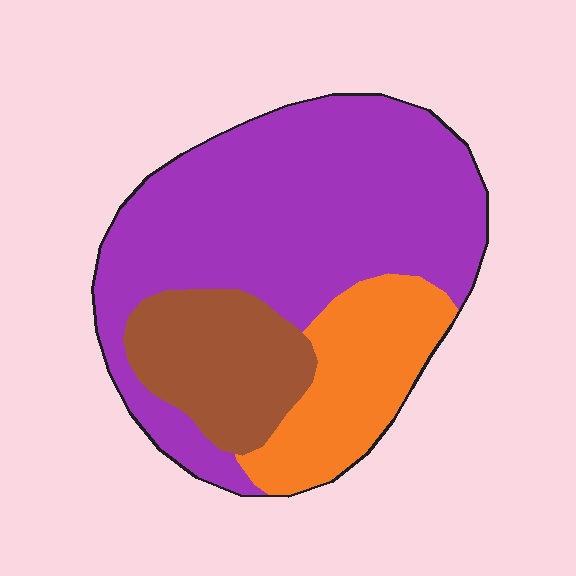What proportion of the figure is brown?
Brown takes up about one fifth (1/5) of the figure.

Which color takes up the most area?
Purple, at roughly 60%.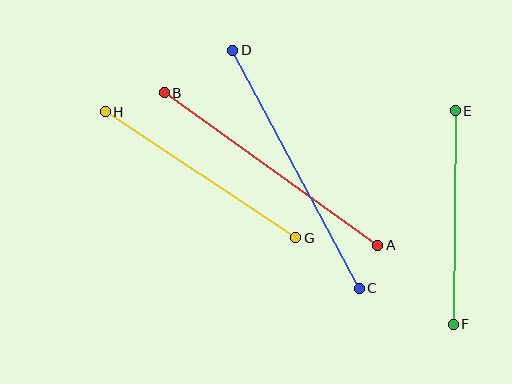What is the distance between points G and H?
The distance is approximately 229 pixels.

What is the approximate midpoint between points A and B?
The midpoint is at approximately (271, 169) pixels.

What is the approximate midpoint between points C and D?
The midpoint is at approximately (296, 169) pixels.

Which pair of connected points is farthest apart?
Points C and D are farthest apart.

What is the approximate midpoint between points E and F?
The midpoint is at approximately (454, 218) pixels.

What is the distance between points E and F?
The distance is approximately 214 pixels.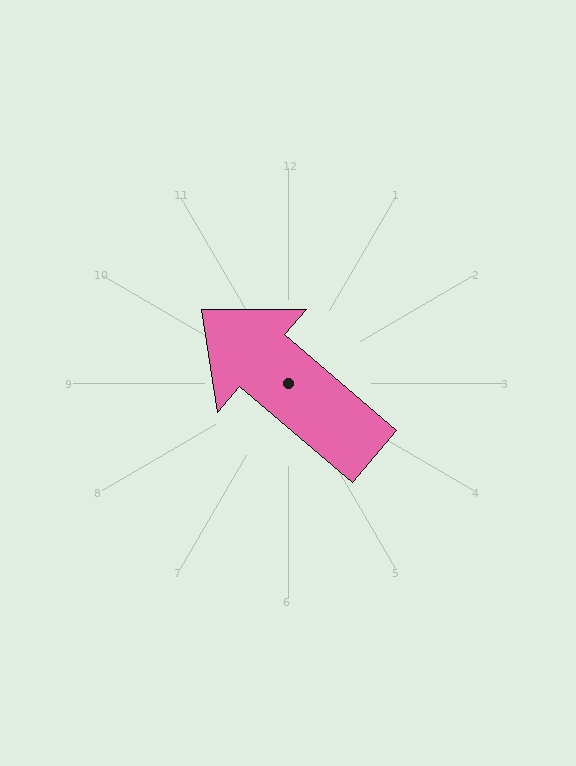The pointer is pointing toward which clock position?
Roughly 10 o'clock.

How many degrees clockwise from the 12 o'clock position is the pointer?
Approximately 311 degrees.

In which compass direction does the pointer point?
Northwest.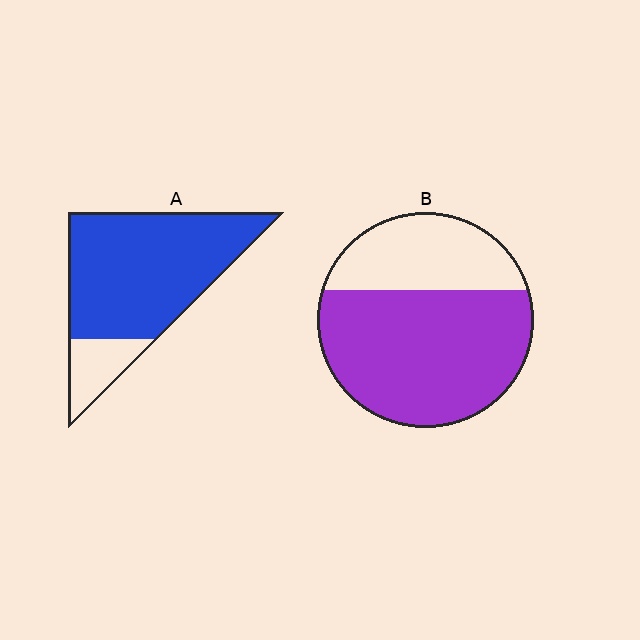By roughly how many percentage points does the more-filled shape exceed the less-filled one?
By roughly 15 percentage points (A over B).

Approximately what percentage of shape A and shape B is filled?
A is approximately 85% and B is approximately 65%.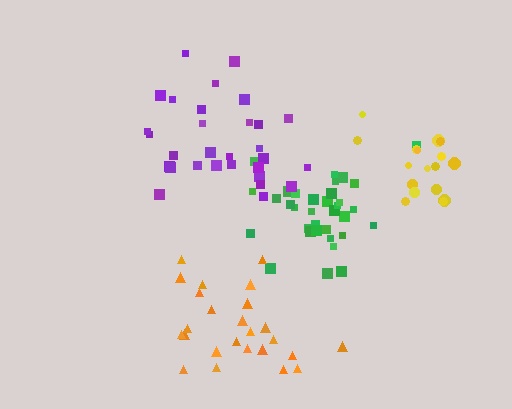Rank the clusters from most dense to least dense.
green, yellow, orange, purple.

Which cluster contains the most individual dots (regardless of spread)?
Green (34).